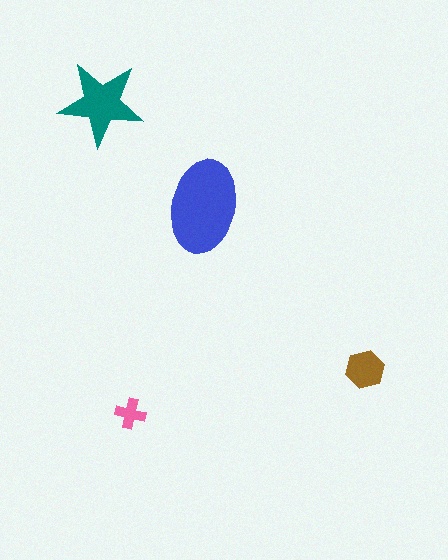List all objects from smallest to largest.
The pink cross, the brown hexagon, the teal star, the blue ellipse.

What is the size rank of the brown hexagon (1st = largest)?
3rd.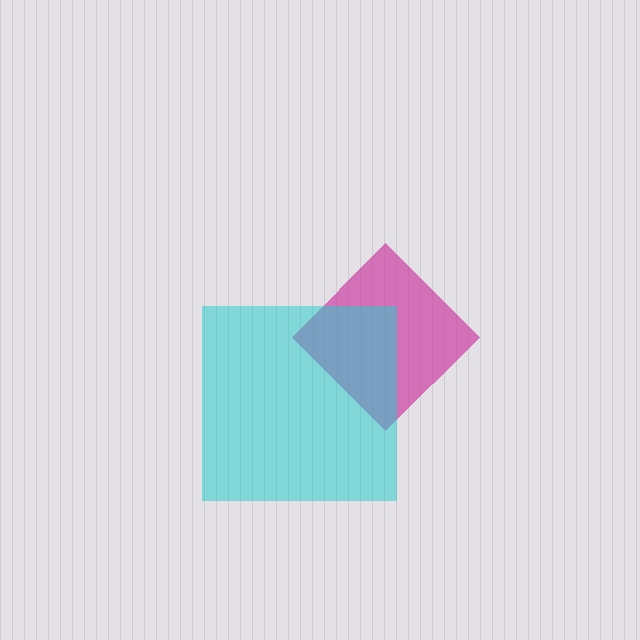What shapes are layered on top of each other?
The layered shapes are: a magenta diamond, a cyan square.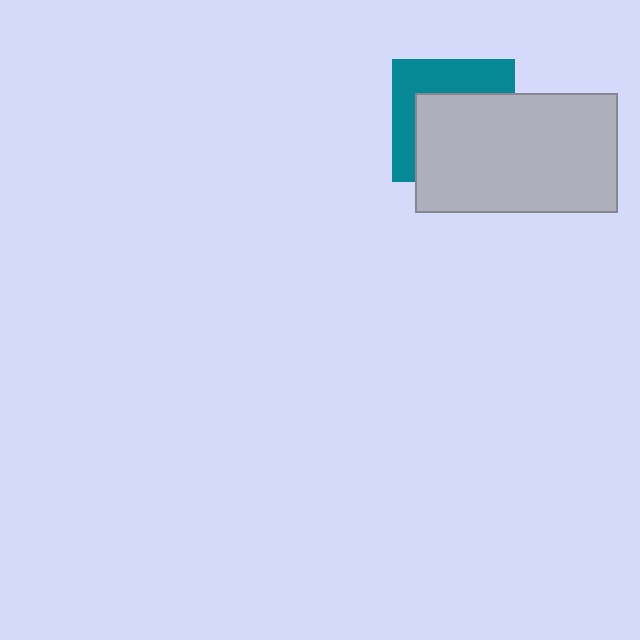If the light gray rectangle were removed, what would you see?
You would see the complete teal square.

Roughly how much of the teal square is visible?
A small part of it is visible (roughly 42%).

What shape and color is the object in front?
The object in front is a light gray rectangle.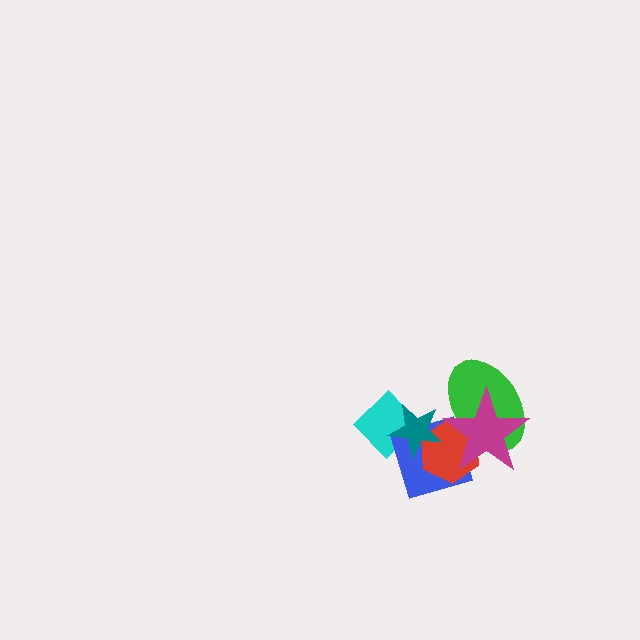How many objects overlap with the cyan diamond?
2 objects overlap with the cyan diamond.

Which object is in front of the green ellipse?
The magenta star is in front of the green ellipse.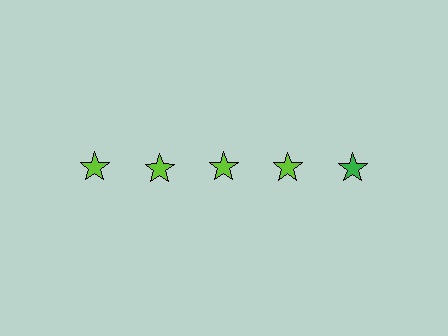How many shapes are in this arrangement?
There are 5 shapes arranged in a grid pattern.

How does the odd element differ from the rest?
It has a different color: green instead of lime.